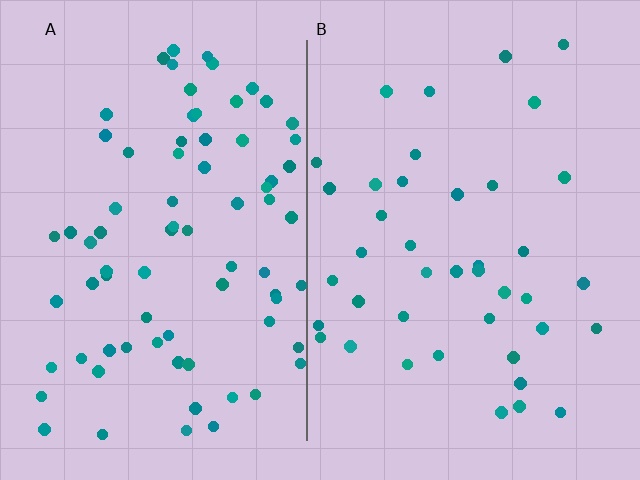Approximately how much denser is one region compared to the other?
Approximately 1.9× — region A over region B.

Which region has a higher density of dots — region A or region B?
A (the left).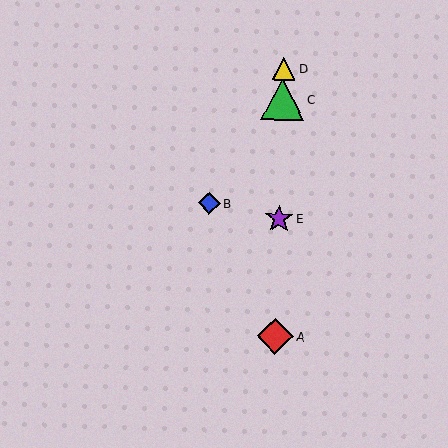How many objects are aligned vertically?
4 objects (A, C, D, E) are aligned vertically.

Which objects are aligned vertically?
Objects A, C, D, E are aligned vertically.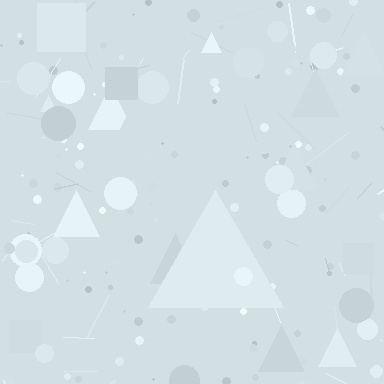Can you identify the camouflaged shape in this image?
The camouflaged shape is a triangle.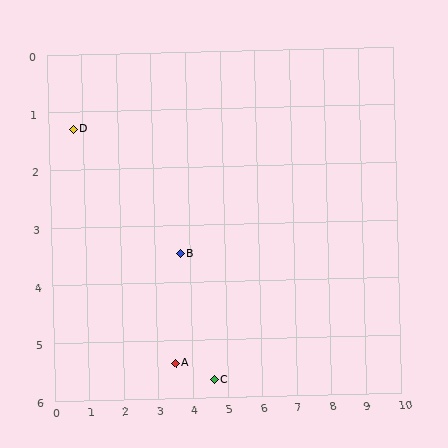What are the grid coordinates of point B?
Point B is at approximately (3.7, 3.5).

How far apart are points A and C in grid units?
Points A and C are about 1.1 grid units apart.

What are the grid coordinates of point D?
Point D is at approximately (0.7, 1.3).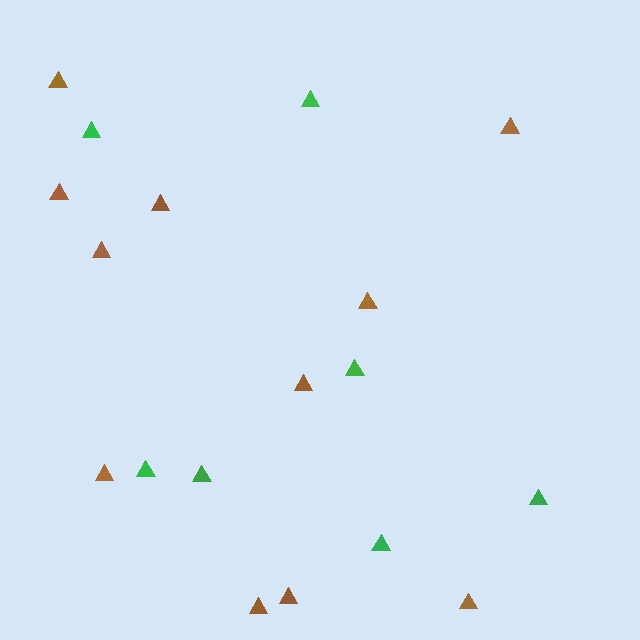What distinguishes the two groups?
There are 2 groups: one group of green triangles (7) and one group of brown triangles (11).